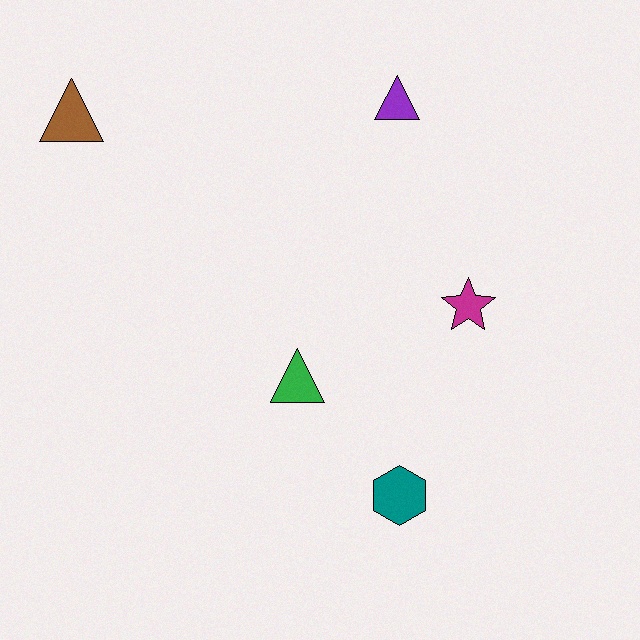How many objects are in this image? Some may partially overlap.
There are 5 objects.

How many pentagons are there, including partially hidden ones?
There are no pentagons.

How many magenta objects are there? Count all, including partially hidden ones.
There is 1 magenta object.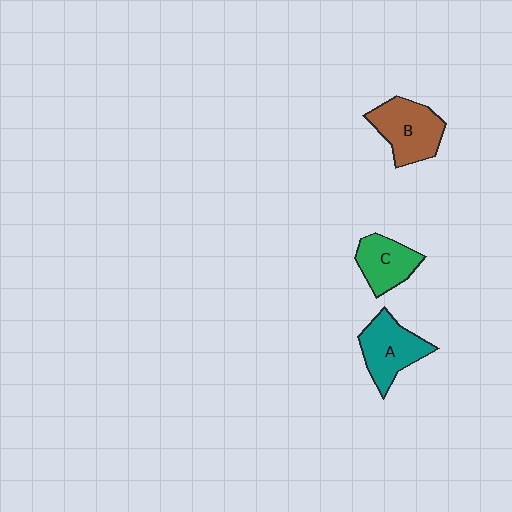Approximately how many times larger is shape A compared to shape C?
Approximately 1.2 times.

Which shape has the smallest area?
Shape C (green).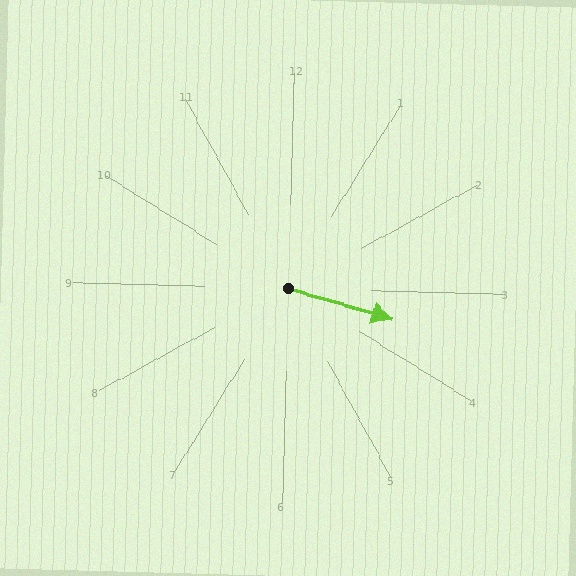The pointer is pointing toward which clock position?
Roughly 3 o'clock.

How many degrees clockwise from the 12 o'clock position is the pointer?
Approximately 105 degrees.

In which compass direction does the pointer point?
East.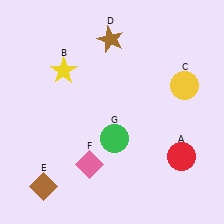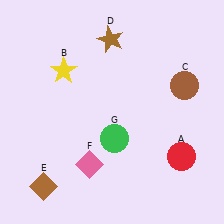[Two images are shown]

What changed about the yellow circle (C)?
In Image 1, C is yellow. In Image 2, it changed to brown.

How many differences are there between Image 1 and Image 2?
There is 1 difference between the two images.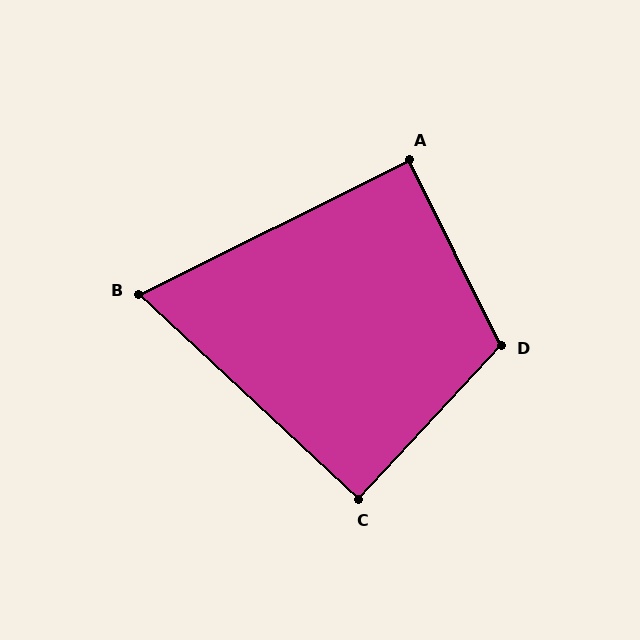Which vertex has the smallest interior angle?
B, at approximately 69 degrees.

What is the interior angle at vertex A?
Approximately 90 degrees (approximately right).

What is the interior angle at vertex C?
Approximately 90 degrees (approximately right).